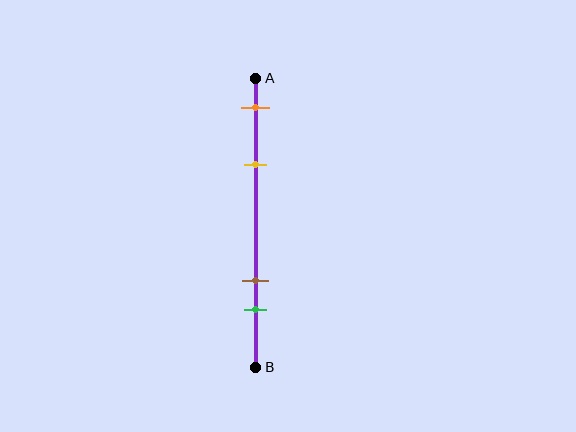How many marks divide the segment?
There are 4 marks dividing the segment.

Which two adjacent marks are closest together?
The brown and green marks are the closest adjacent pair.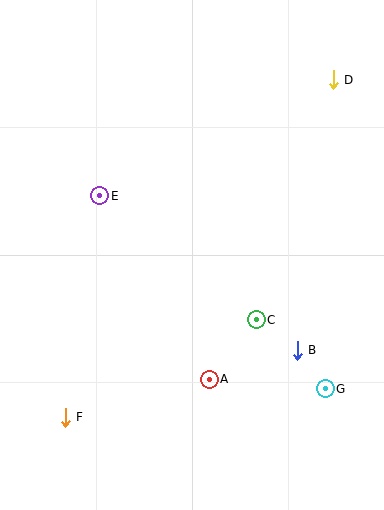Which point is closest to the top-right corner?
Point D is closest to the top-right corner.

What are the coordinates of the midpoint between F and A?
The midpoint between F and A is at (137, 398).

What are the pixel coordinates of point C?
Point C is at (256, 320).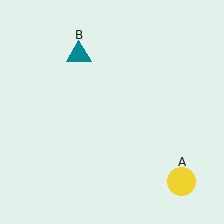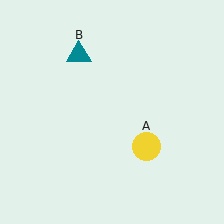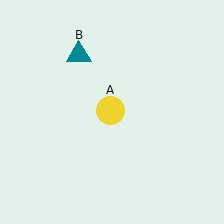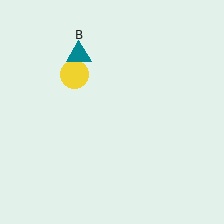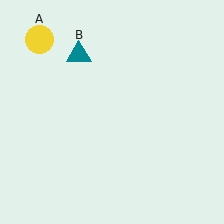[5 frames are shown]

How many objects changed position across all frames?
1 object changed position: yellow circle (object A).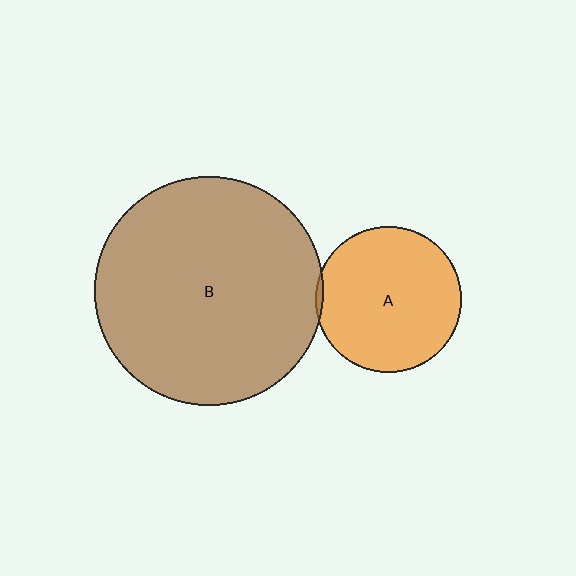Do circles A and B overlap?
Yes.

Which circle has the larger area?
Circle B (brown).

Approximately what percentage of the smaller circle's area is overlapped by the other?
Approximately 5%.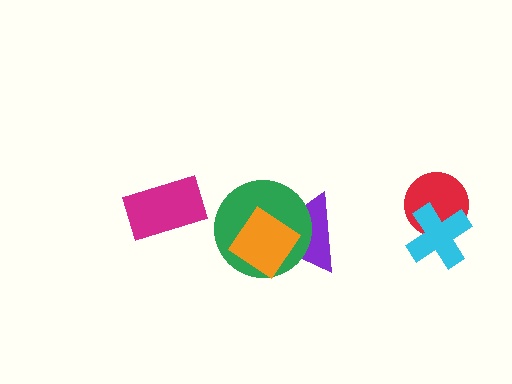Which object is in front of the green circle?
The orange diamond is in front of the green circle.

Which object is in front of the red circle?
The cyan cross is in front of the red circle.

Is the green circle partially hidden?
Yes, it is partially covered by another shape.